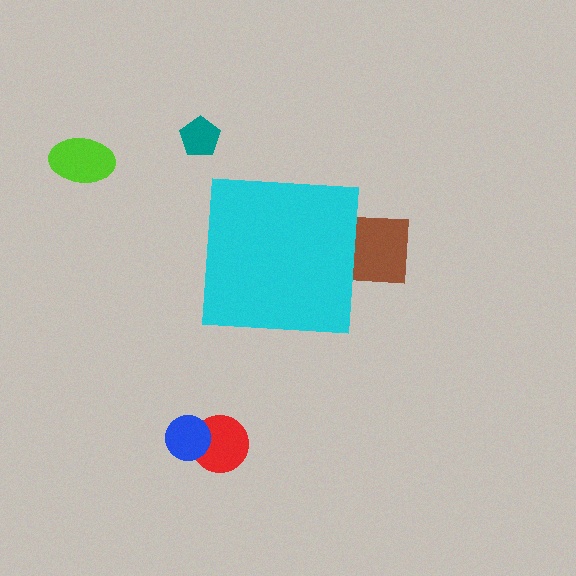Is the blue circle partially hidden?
No, the blue circle is fully visible.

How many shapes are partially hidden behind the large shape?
1 shape is partially hidden.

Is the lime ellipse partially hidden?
No, the lime ellipse is fully visible.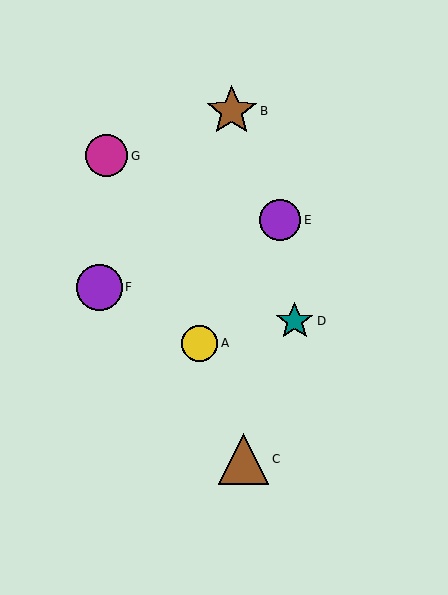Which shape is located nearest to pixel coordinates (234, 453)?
The brown triangle (labeled C) at (244, 459) is nearest to that location.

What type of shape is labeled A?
Shape A is a yellow circle.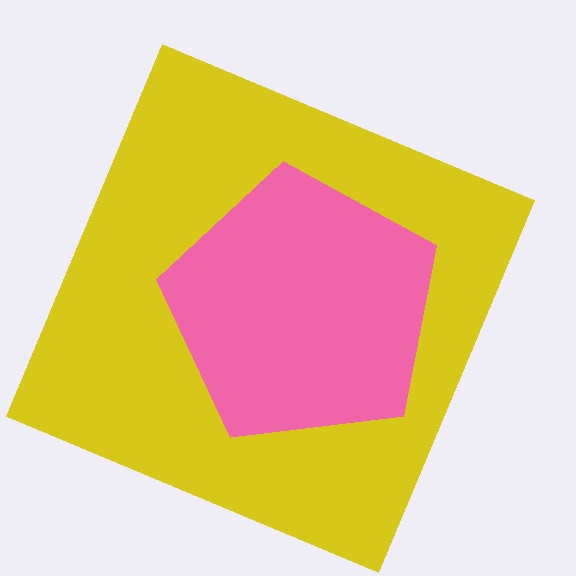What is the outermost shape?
The yellow square.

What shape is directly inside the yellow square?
The pink pentagon.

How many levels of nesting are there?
2.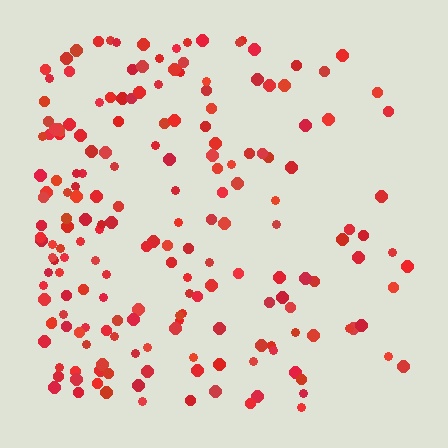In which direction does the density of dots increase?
From right to left, with the left side densest.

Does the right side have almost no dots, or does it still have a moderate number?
Still a moderate number, just noticeably fewer than the left.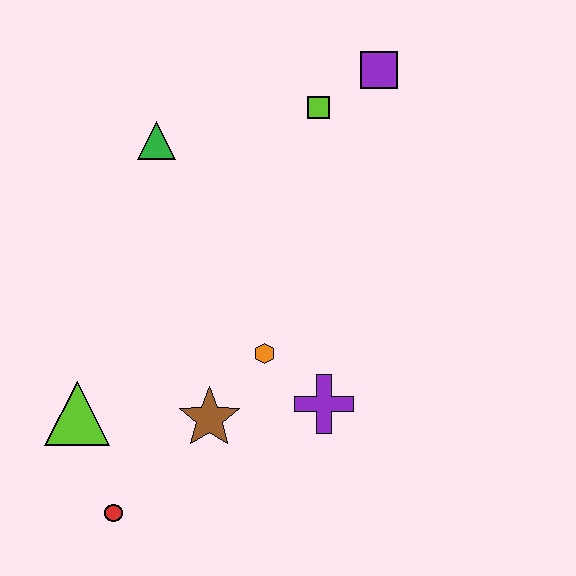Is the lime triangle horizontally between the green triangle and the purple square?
No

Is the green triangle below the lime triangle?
No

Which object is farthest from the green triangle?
The red circle is farthest from the green triangle.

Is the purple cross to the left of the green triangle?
No